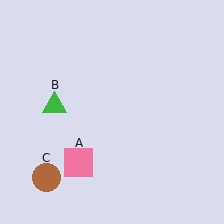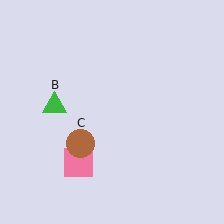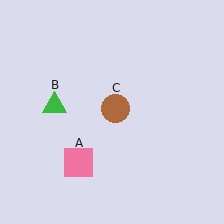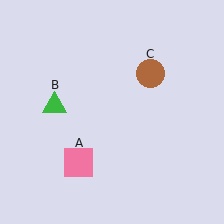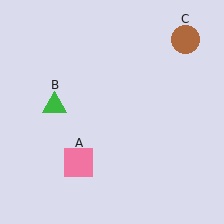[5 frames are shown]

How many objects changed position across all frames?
1 object changed position: brown circle (object C).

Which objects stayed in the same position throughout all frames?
Pink square (object A) and green triangle (object B) remained stationary.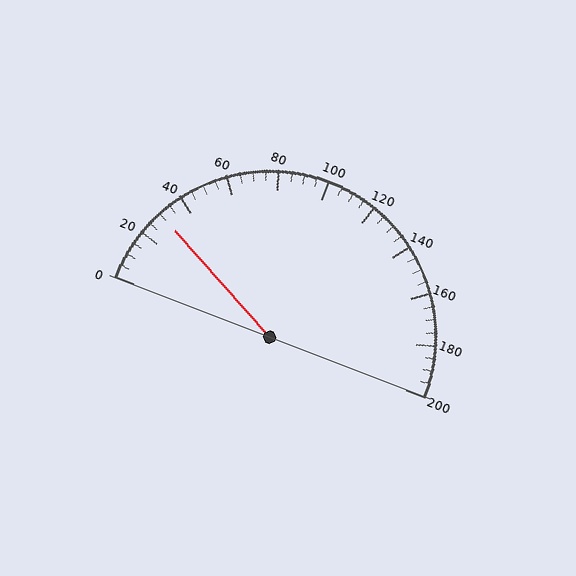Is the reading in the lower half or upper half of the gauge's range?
The reading is in the lower half of the range (0 to 200).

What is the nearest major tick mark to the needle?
The nearest major tick mark is 40.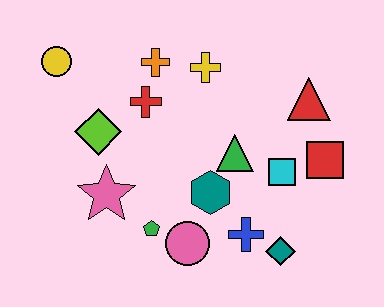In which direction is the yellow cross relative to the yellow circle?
The yellow cross is to the right of the yellow circle.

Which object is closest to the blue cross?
The teal diamond is closest to the blue cross.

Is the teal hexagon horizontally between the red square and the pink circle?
Yes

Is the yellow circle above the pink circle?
Yes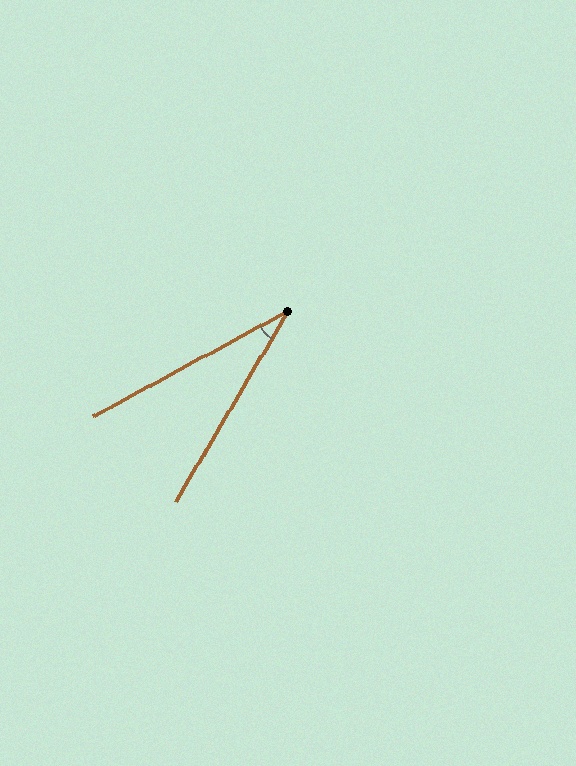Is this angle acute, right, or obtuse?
It is acute.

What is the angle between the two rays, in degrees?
Approximately 31 degrees.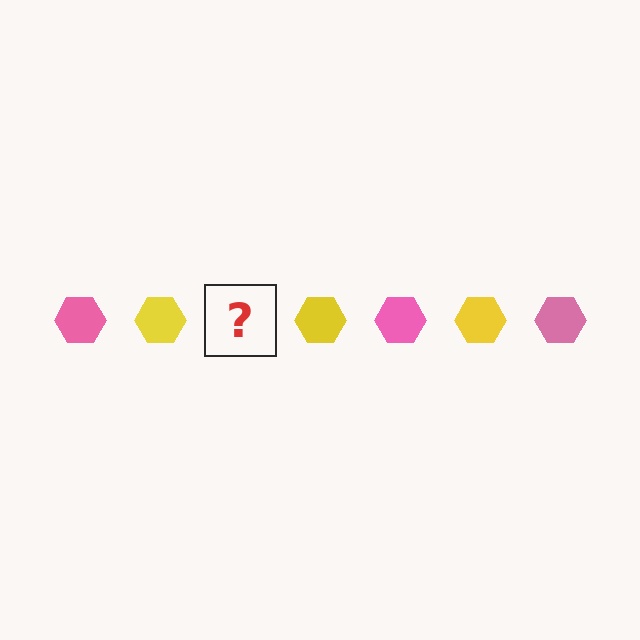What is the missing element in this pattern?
The missing element is a pink hexagon.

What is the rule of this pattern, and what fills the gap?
The rule is that the pattern cycles through pink, yellow hexagons. The gap should be filled with a pink hexagon.